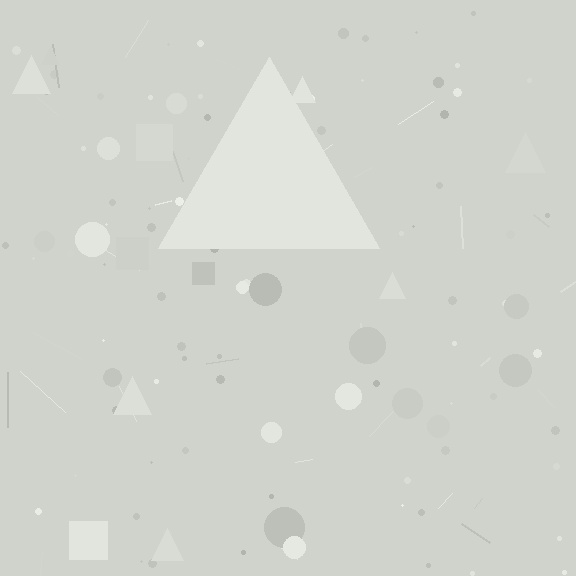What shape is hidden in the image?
A triangle is hidden in the image.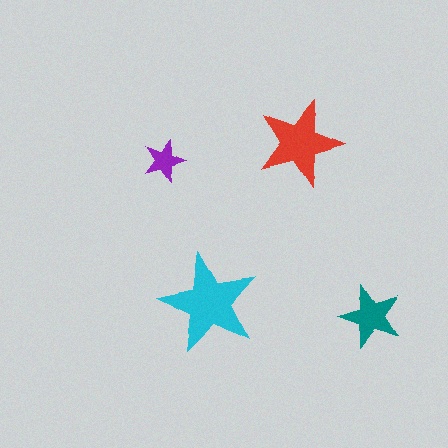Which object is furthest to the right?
The teal star is rightmost.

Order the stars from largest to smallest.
the cyan one, the red one, the teal one, the purple one.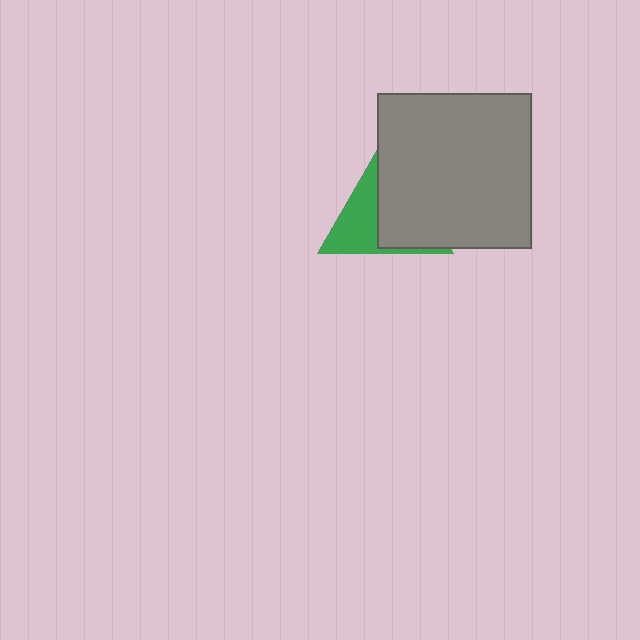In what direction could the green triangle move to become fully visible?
The green triangle could move left. That would shift it out from behind the gray square entirely.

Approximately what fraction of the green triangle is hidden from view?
Roughly 57% of the green triangle is hidden behind the gray square.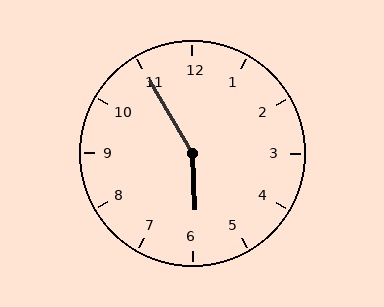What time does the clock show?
5:55.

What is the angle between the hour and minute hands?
Approximately 152 degrees.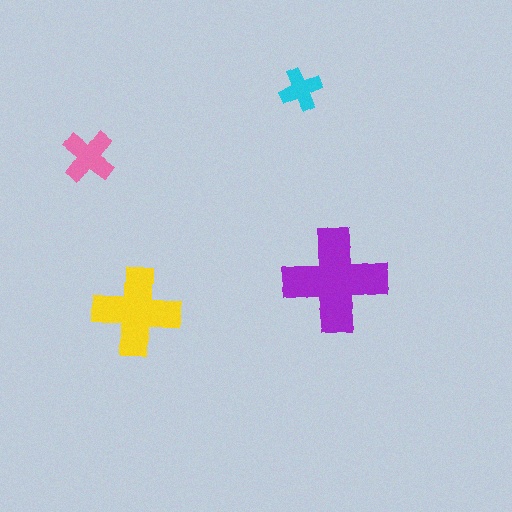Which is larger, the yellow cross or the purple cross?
The purple one.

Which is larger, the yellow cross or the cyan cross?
The yellow one.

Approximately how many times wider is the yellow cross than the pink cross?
About 1.5 times wider.